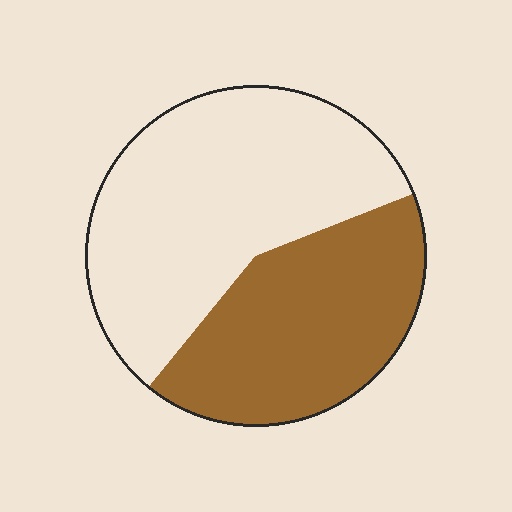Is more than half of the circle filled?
No.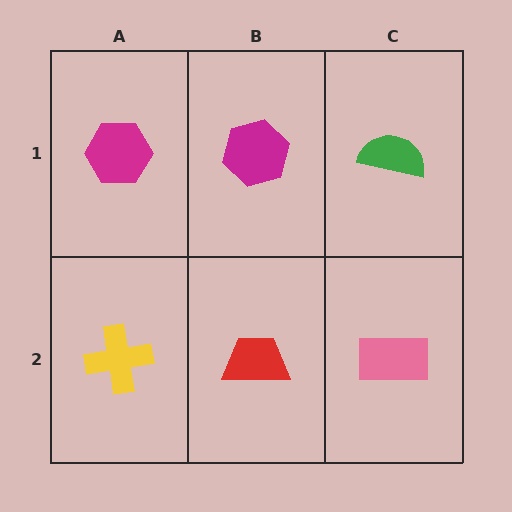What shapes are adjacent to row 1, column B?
A red trapezoid (row 2, column B), a magenta hexagon (row 1, column A), a green semicircle (row 1, column C).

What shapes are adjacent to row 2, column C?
A green semicircle (row 1, column C), a red trapezoid (row 2, column B).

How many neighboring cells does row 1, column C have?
2.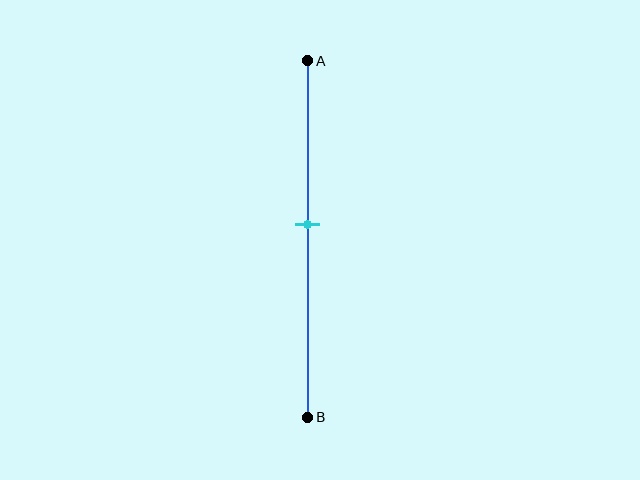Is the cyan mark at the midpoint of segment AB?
No, the mark is at about 45% from A, not at the 50% midpoint.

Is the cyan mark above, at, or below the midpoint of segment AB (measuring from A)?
The cyan mark is above the midpoint of segment AB.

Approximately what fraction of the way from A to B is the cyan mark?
The cyan mark is approximately 45% of the way from A to B.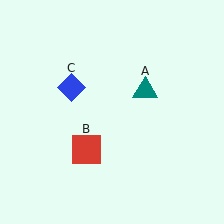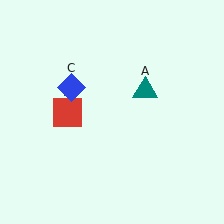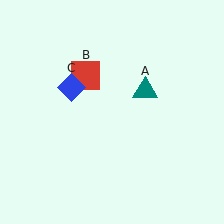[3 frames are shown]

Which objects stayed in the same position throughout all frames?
Teal triangle (object A) and blue diamond (object C) remained stationary.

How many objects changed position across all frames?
1 object changed position: red square (object B).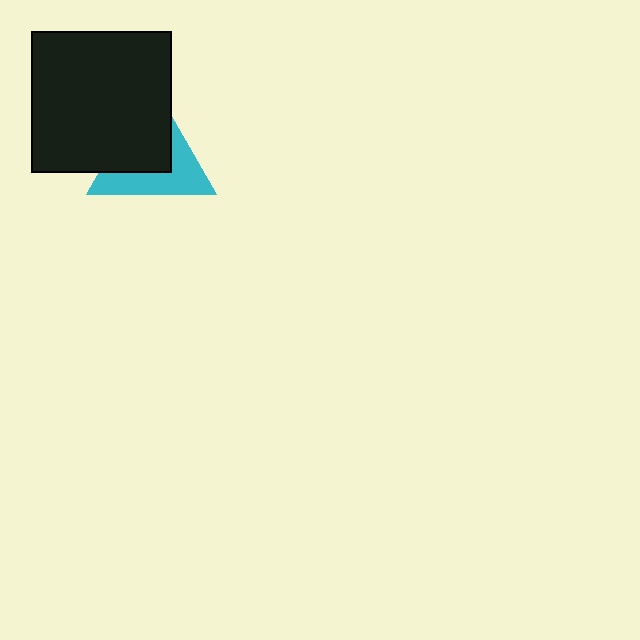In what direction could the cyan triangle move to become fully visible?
The cyan triangle could move toward the lower-right. That would shift it out from behind the black square entirely.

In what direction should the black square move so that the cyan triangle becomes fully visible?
The black square should move toward the upper-left. That is the shortest direction to clear the overlap and leave the cyan triangle fully visible.